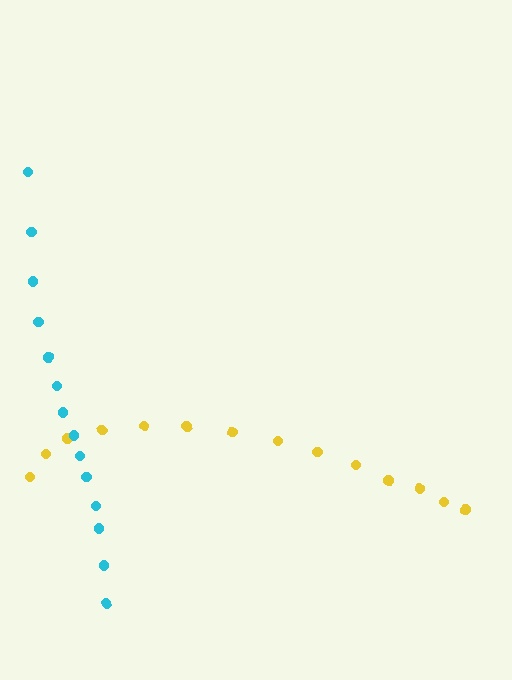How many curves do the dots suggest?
There are 2 distinct paths.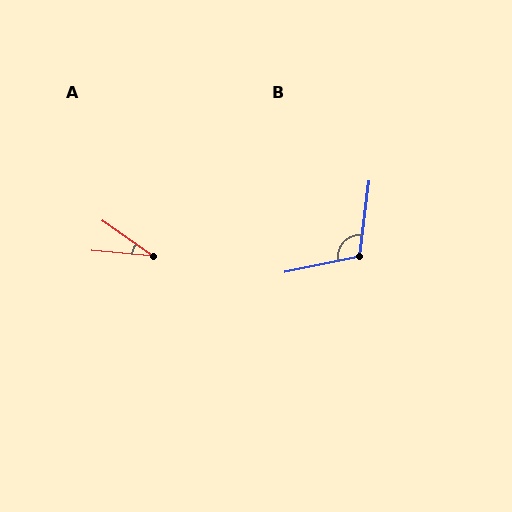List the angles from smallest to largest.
A (30°), B (109°).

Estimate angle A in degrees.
Approximately 30 degrees.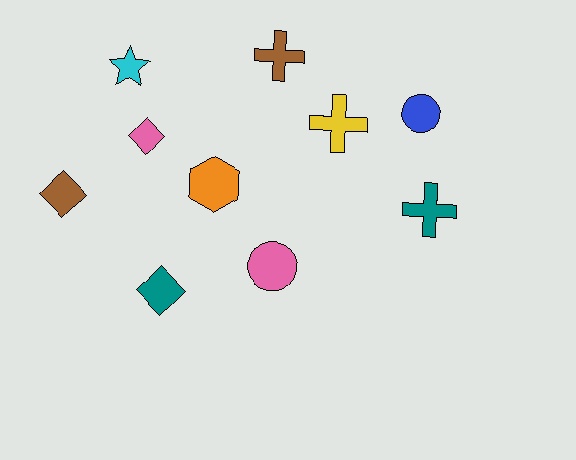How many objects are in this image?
There are 10 objects.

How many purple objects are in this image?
There are no purple objects.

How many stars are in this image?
There is 1 star.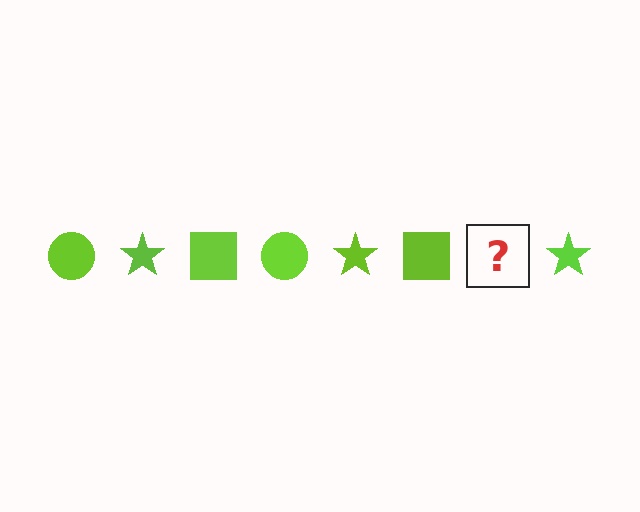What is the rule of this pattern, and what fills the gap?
The rule is that the pattern cycles through circle, star, square shapes in lime. The gap should be filled with a lime circle.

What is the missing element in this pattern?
The missing element is a lime circle.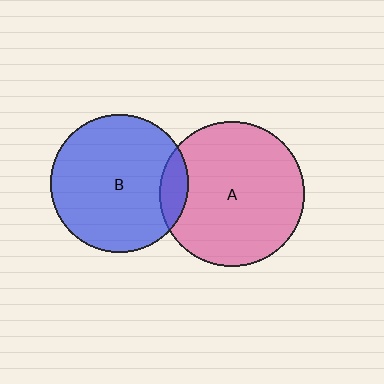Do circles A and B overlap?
Yes.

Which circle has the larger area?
Circle A (pink).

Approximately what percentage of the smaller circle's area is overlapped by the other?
Approximately 10%.